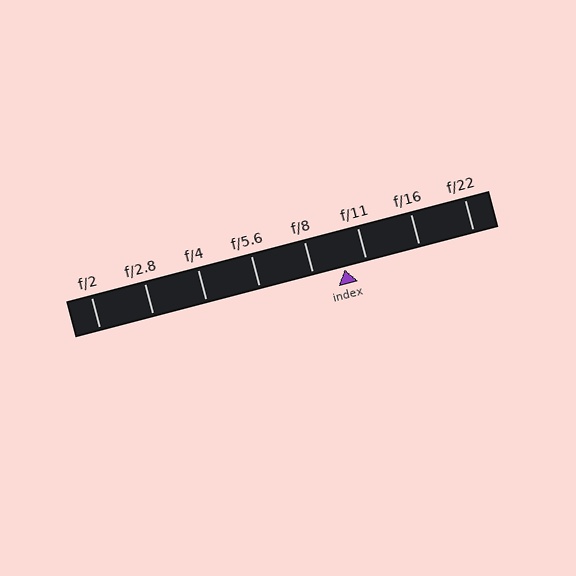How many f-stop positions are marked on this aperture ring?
There are 8 f-stop positions marked.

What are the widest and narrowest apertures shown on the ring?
The widest aperture shown is f/2 and the narrowest is f/22.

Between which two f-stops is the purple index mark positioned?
The index mark is between f/8 and f/11.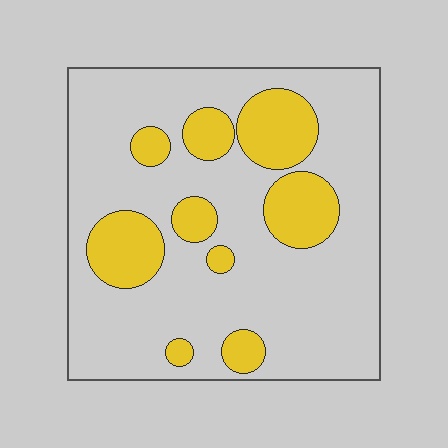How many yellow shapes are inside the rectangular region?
9.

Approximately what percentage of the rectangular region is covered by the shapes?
Approximately 25%.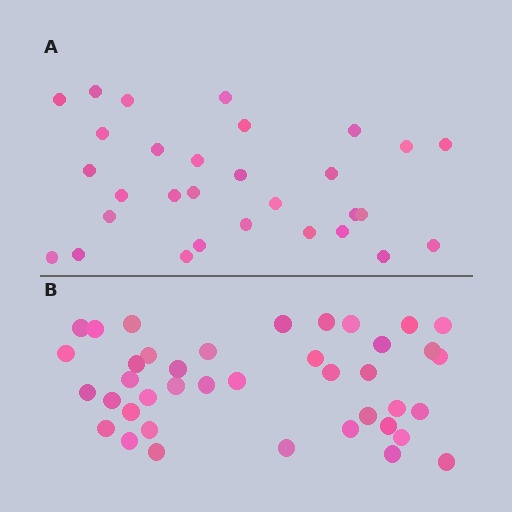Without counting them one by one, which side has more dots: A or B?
Region B (the bottom region) has more dots.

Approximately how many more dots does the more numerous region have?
Region B has roughly 10 or so more dots than region A.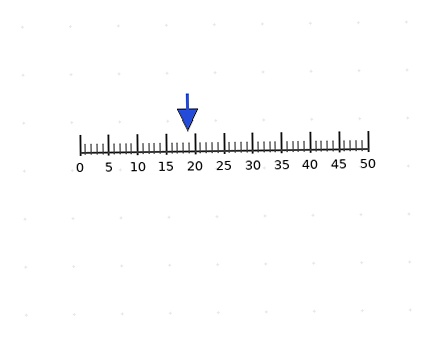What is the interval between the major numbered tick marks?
The major tick marks are spaced 5 units apart.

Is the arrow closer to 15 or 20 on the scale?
The arrow is closer to 20.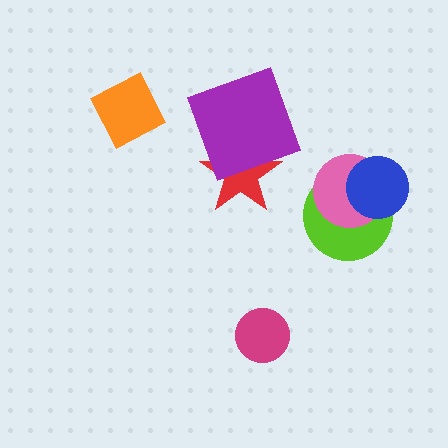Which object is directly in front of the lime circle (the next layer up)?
The pink circle is directly in front of the lime circle.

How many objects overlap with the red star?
1 object overlaps with the red star.